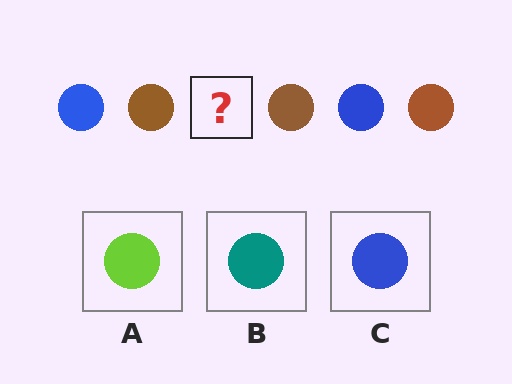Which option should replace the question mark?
Option C.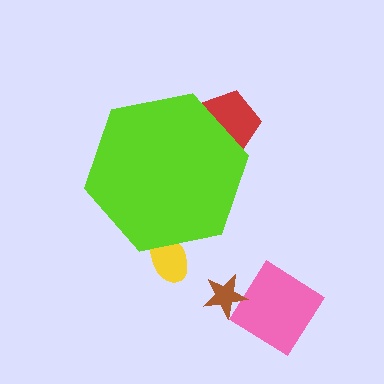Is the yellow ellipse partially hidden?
Yes, the yellow ellipse is partially hidden behind the lime hexagon.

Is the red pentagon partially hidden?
Yes, the red pentagon is partially hidden behind the lime hexagon.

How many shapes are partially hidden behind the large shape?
2 shapes are partially hidden.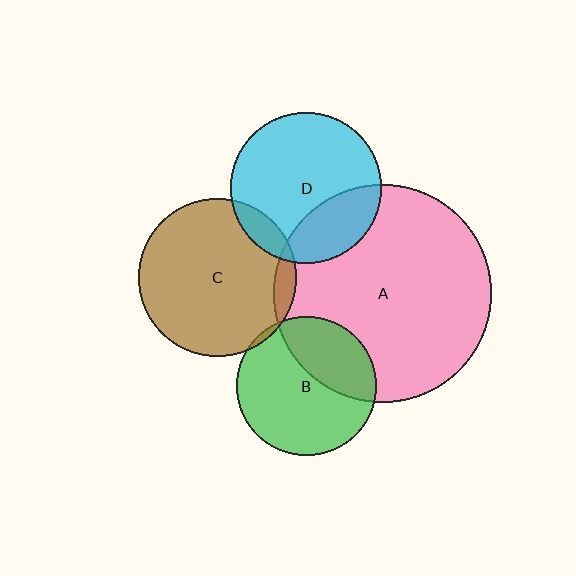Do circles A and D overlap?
Yes.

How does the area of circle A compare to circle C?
Approximately 1.9 times.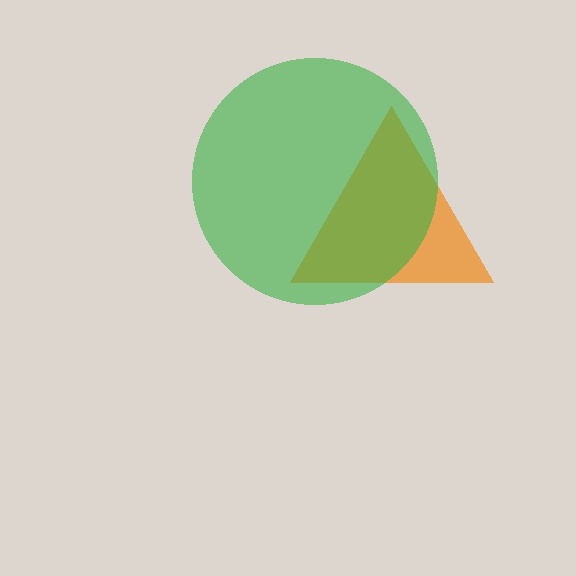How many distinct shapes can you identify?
There are 2 distinct shapes: an orange triangle, a green circle.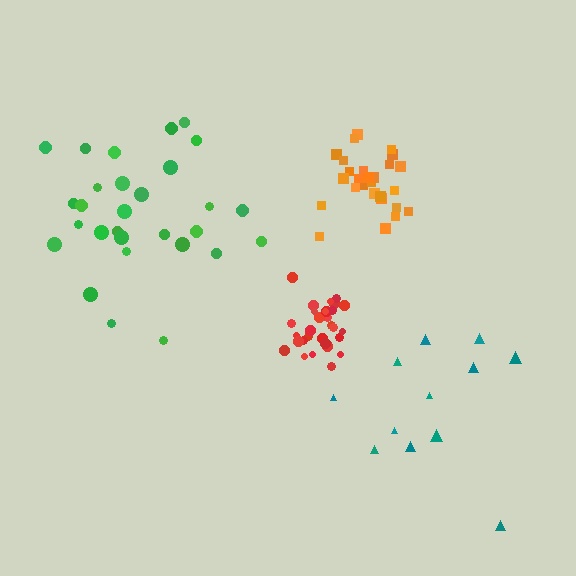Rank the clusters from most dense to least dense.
red, orange, green, teal.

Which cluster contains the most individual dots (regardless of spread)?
Red (32).